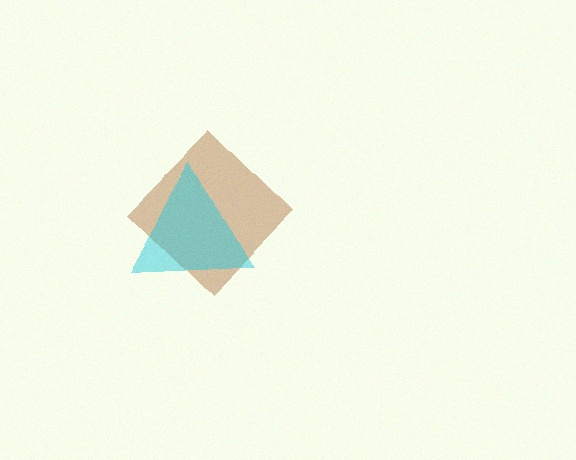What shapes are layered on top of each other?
The layered shapes are: a brown diamond, a cyan triangle.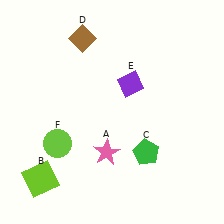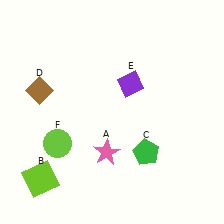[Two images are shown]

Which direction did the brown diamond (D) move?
The brown diamond (D) moved down.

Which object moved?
The brown diamond (D) moved down.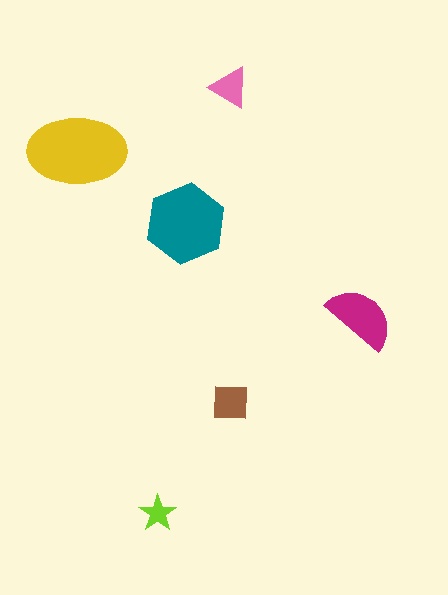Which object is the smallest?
The lime star.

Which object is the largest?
The yellow ellipse.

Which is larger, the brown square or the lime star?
The brown square.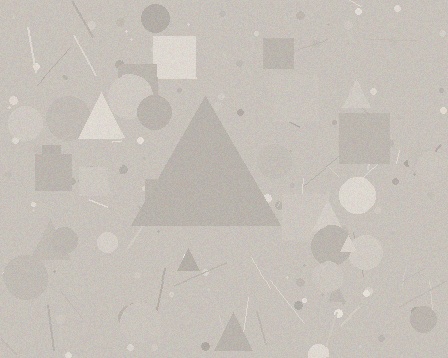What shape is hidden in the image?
A triangle is hidden in the image.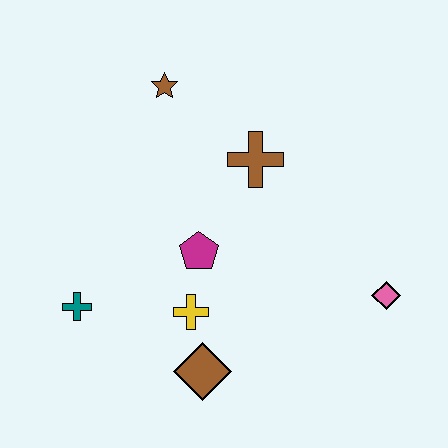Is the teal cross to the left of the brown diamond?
Yes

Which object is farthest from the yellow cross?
The brown star is farthest from the yellow cross.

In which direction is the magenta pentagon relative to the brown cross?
The magenta pentagon is below the brown cross.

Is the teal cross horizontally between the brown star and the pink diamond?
No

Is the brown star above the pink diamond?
Yes